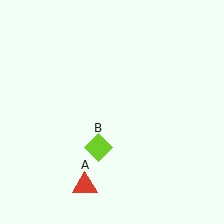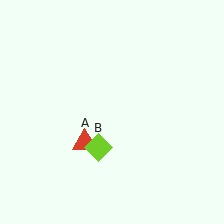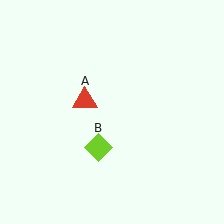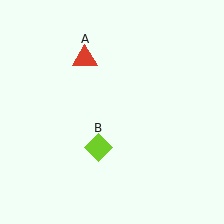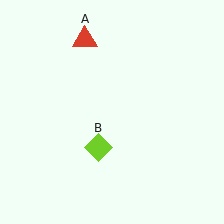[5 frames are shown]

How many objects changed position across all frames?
1 object changed position: red triangle (object A).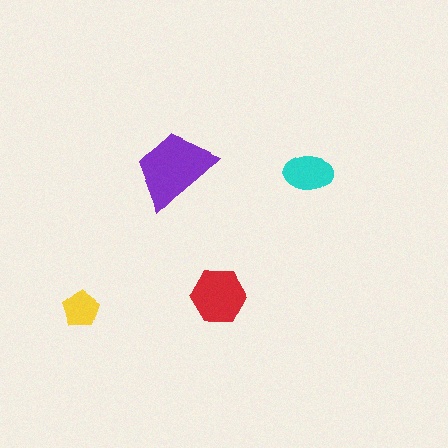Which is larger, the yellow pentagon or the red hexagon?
The red hexagon.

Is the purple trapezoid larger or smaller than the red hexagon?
Larger.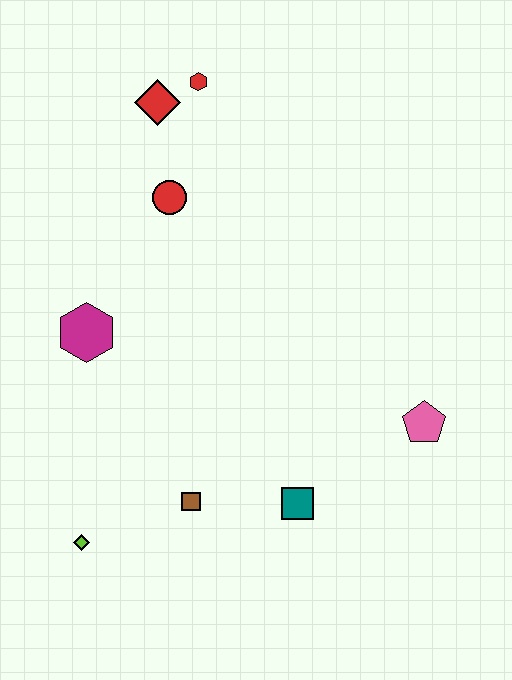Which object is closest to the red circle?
The red diamond is closest to the red circle.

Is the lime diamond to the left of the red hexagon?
Yes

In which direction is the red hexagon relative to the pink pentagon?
The red hexagon is above the pink pentagon.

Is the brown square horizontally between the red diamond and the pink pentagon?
Yes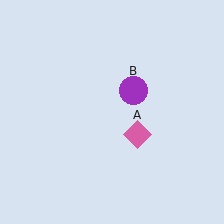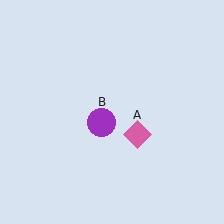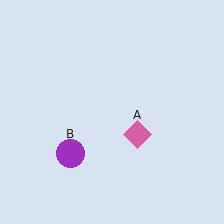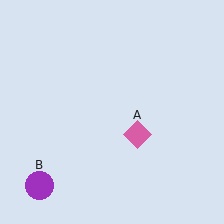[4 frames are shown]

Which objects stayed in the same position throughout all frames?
Pink diamond (object A) remained stationary.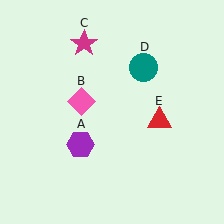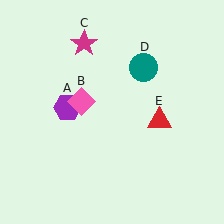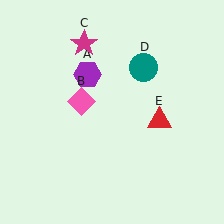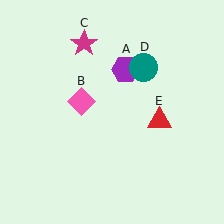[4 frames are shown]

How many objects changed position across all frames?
1 object changed position: purple hexagon (object A).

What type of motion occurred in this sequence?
The purple hexagon (object A) rotated clockwise around the center of the scene.